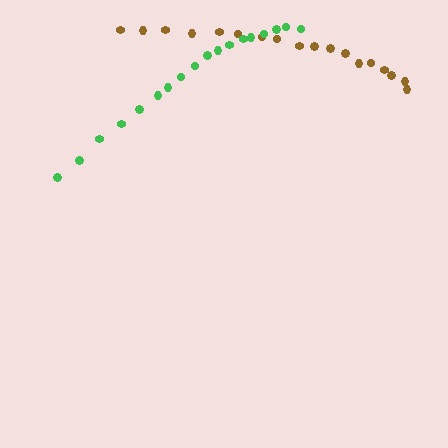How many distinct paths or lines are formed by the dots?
There are 2 distinct paths.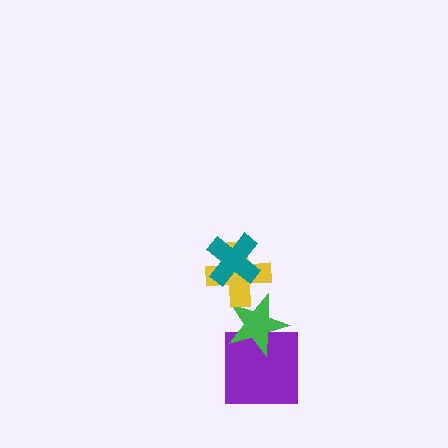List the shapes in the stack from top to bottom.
From top to bottom: the teal cross, the yellow cross, the green star, the purple square.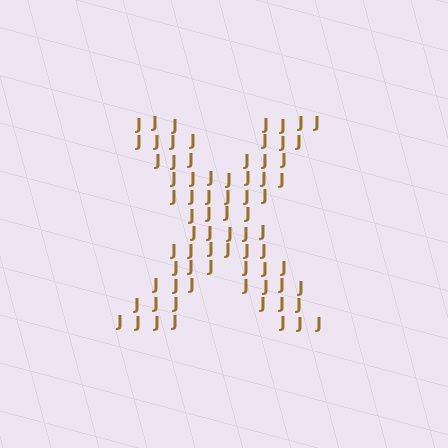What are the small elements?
The small elements are letter J's.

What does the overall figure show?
The overall figure shows the letter X.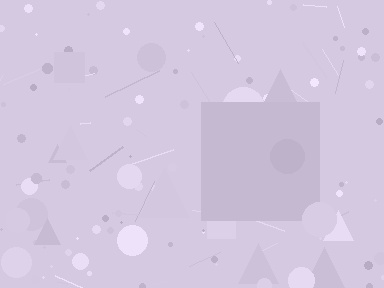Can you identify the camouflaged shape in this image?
The camouflaged shape is a square.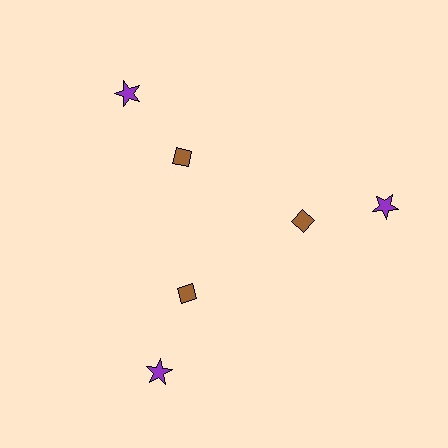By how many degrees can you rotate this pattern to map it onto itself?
The pattern maps onto itself every 120 degrees of rotation.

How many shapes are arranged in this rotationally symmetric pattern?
There are 6 shapes, arranged in 3 groups of 2.